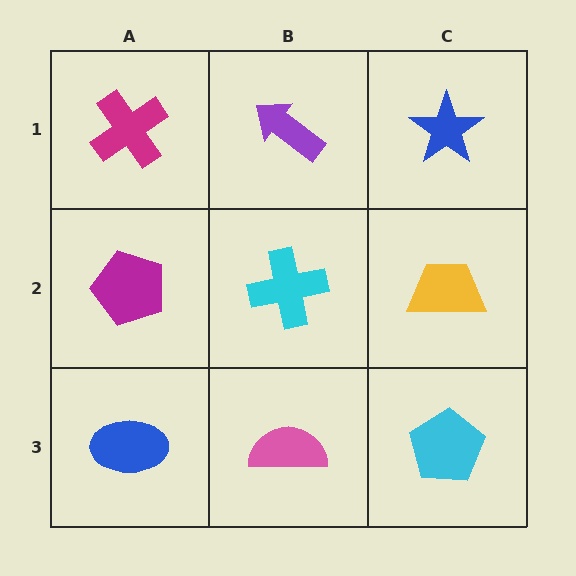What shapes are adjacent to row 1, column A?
A magenta pentagon (row 2, column A), a purple arrow (row 1, column B).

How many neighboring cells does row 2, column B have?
4.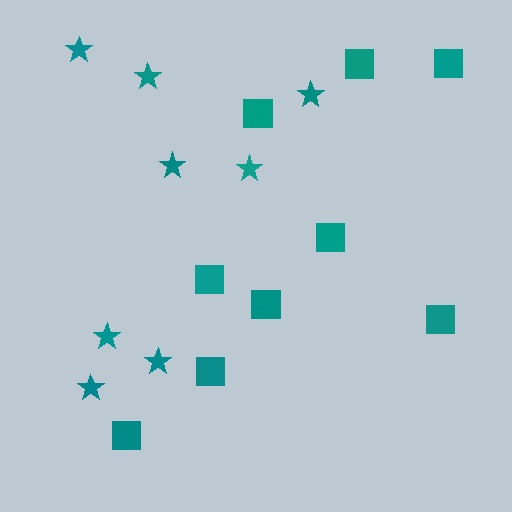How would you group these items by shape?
There are 2 groups: one group of stars (8) and one group of squares (9).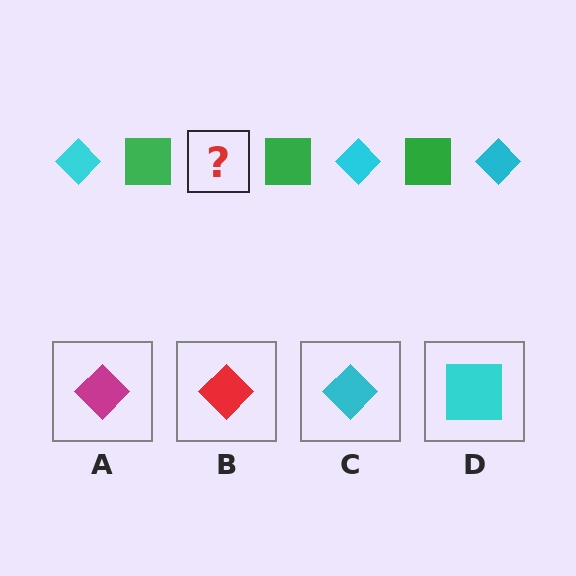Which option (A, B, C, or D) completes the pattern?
C.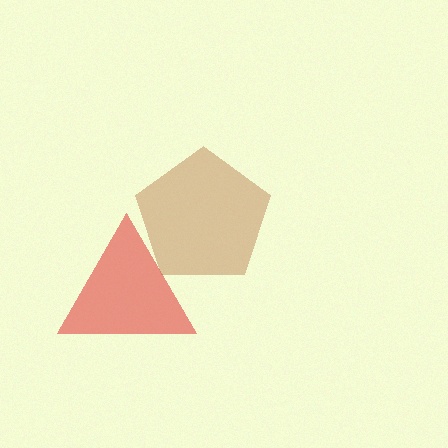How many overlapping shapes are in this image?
There are 2 overlapping shapes in the image.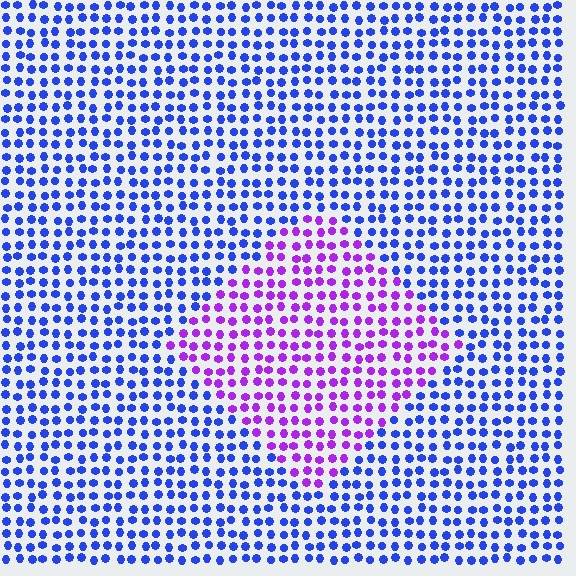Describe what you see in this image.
The image is filled with small blue elements in a uniform arrangement. A diamond-shaped region is visible where the elements are tinted to a slightly different hue, forming a subtle color boundary.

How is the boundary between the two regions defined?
The boundary is defined purely by a slight shift in hue (about 52 degrees). Spacing, size, and orientation are identical on both sides.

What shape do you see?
I see a diamond.